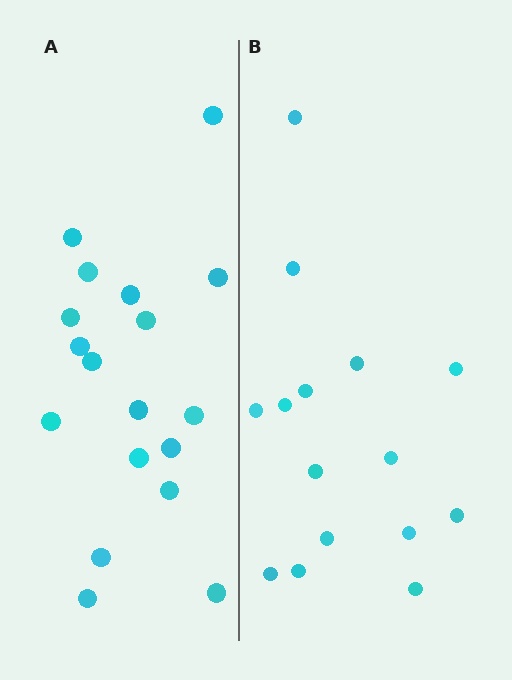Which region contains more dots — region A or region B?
Region A (the left region) has more dots.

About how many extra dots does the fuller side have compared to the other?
Region A has just a few more — roughly 2 or 3 more dots than region B.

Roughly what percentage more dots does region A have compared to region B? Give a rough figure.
About 20% more.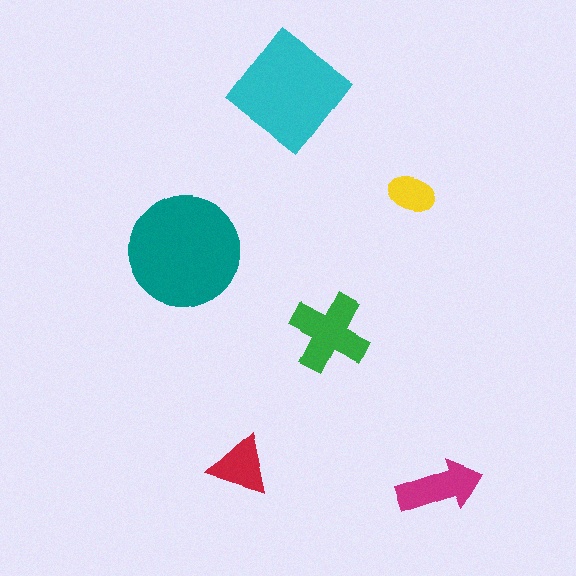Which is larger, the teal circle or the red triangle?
The teal circle.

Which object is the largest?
The teal circle.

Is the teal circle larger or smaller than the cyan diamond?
Larger.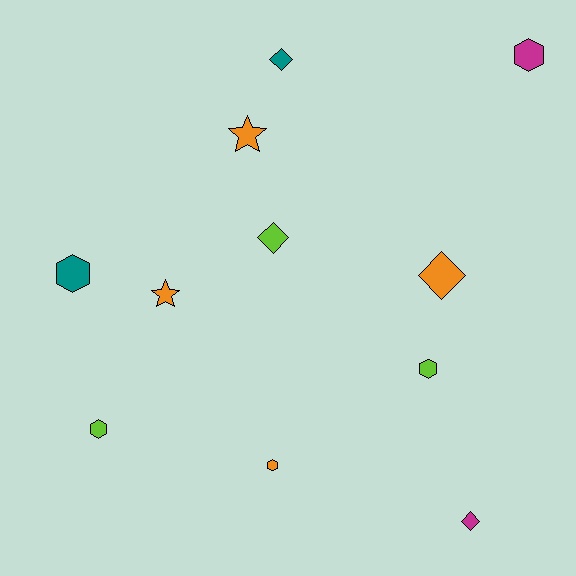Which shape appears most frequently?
Hexagon, with 5 objects.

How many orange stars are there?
There are 2 orange stars.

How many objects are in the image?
There are 11 objects.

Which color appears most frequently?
Orange, with 4 objects.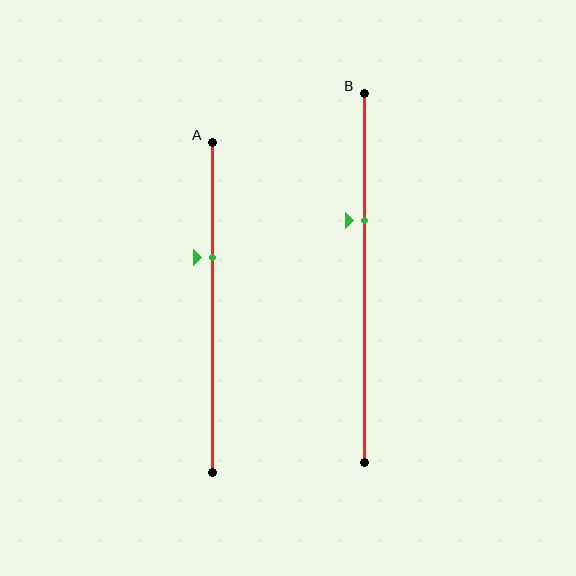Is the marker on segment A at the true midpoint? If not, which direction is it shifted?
No, the marker on segment A is shifted upward by about 15% of the segment length.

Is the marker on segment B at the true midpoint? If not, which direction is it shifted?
No, the marker on segment B is shifted upward by about 16% of the segment length.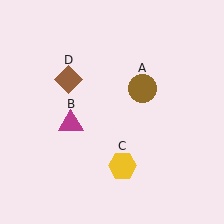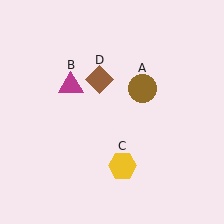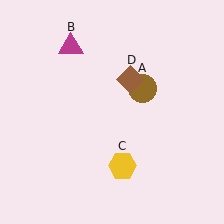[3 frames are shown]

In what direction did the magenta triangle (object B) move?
The magenta triangle (object B) moved up.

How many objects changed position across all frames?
2 objects changed position: magenta triangle (object B), brown diamond (object D).